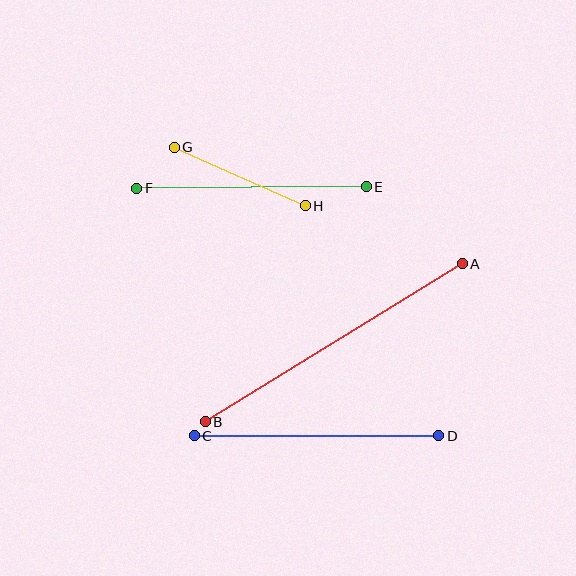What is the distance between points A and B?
The distance is approximately 302 pixels.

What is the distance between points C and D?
The distance is approximately 245 pixels.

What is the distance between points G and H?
The distance is approximately 144 pixels.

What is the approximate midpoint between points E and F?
The midpoint is at approximately (251, 187) pixels.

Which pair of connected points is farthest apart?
Points A and B are farthest apart.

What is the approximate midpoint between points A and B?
The midpoint is at approximately (334, 343) pixels.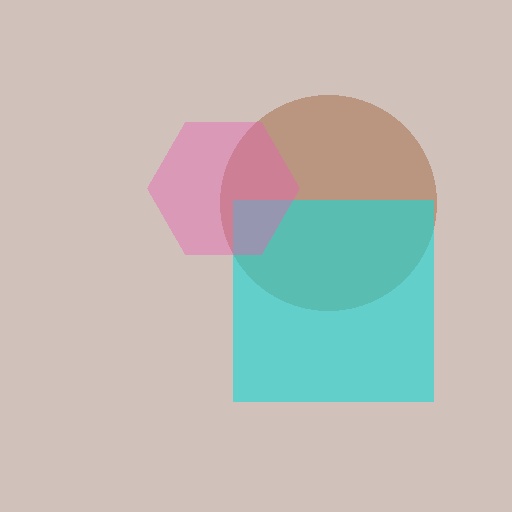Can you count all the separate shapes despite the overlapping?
Yes, there are 3 separate shapes.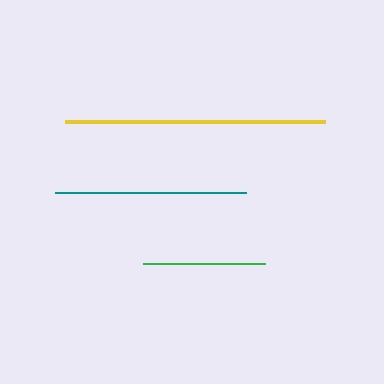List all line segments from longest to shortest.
From longest to shortest: yellow, teal, green.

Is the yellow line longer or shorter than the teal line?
The yellow line is longer than the teal line.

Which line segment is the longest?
The yellow line is the longest at approximately 260 pixels.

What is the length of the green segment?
The green segment is approximately 122 pixels long.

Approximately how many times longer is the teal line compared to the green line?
The teal line is approximately 1.6 times the length of the green line.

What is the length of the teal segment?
The teal segment is approximately 191 pixels long.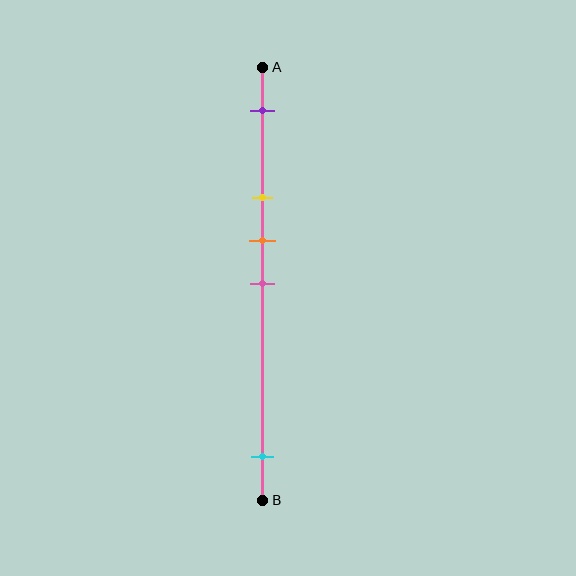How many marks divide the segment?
There are 5 marks dividing the segment.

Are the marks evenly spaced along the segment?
No, the marks are not evenly spaced.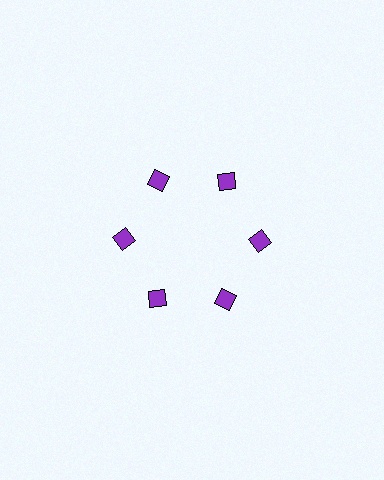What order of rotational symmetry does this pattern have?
This pattern has 6-fold rotational symmetry.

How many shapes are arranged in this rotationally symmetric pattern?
There are 6 shapes, arranged in 6 groups of 1.